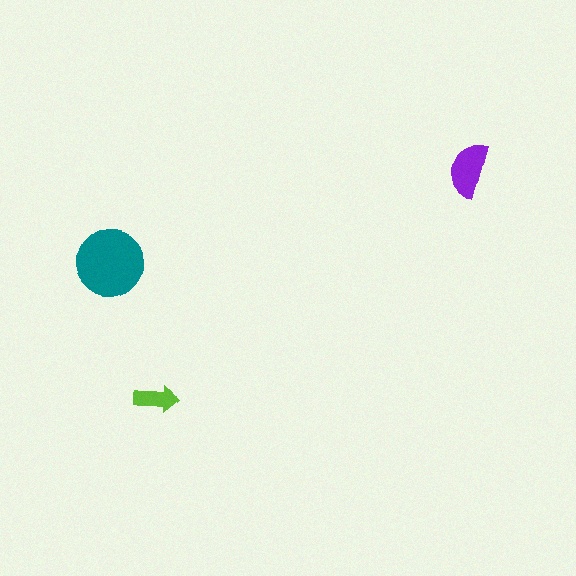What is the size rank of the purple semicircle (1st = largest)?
2nd.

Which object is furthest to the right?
The purple semicircle is rightmost.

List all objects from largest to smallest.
The teal circle, the purple semicircle, the lime arrow.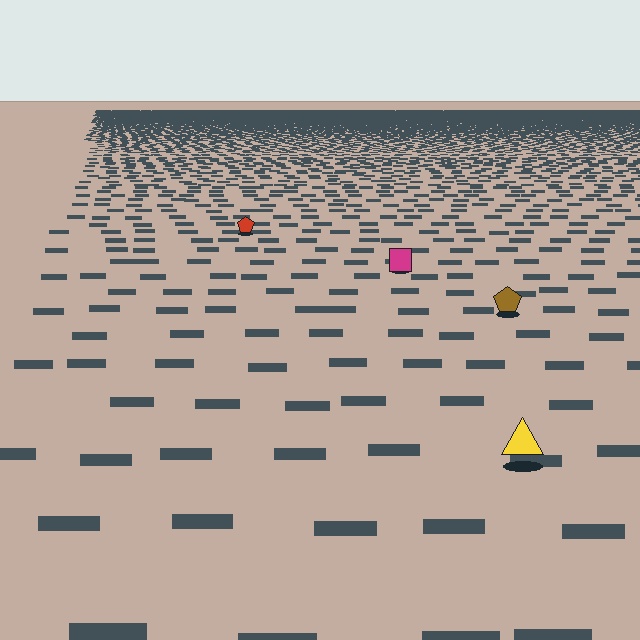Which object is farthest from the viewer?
The red pentagon is farthest from the viewer. It appears smaller and the ground texture around it is denser.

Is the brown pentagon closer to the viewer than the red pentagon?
Yes. The brown pentagon is closer — you can tell from the texture gradient: the ground texture is coarser near it.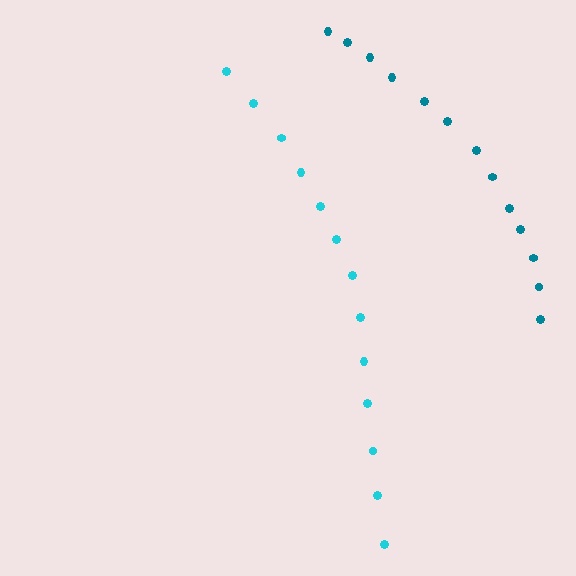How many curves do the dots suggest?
There are 2 distinct paths.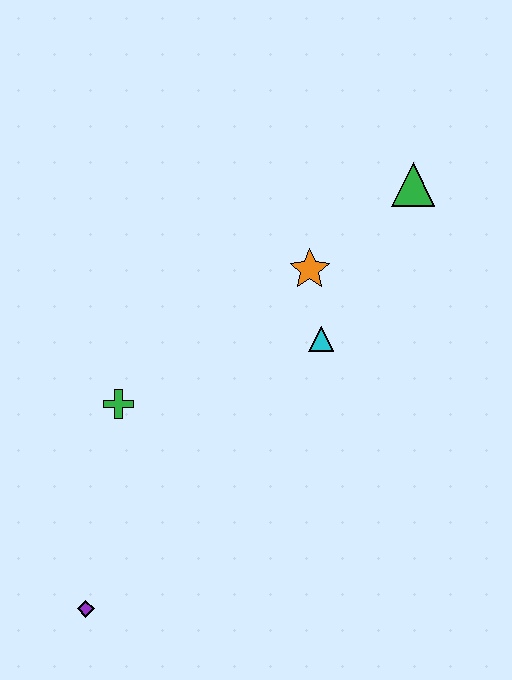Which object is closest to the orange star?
The cyan triangle is closest to the orange star.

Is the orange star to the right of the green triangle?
No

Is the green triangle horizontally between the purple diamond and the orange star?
No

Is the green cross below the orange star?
Yes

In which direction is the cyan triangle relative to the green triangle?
The cyan triangle is below the green triangle.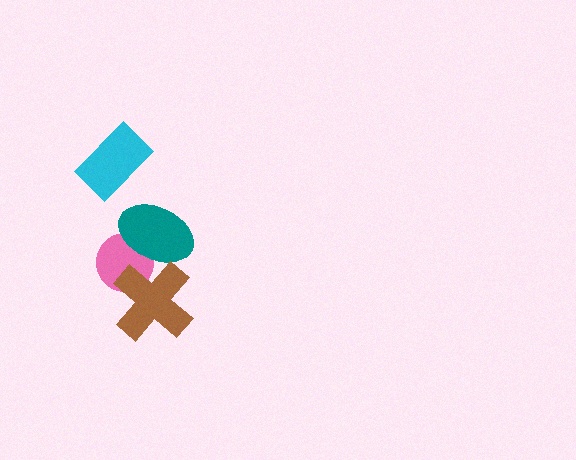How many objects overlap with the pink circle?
2 objects overlap with the pink circle.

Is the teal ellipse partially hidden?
Yes, it is partially covered by another shape.